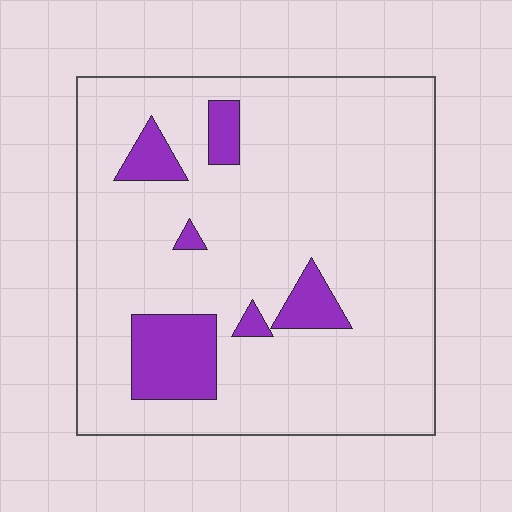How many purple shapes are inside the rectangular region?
6.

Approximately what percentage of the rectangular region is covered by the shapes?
Approximately 15%.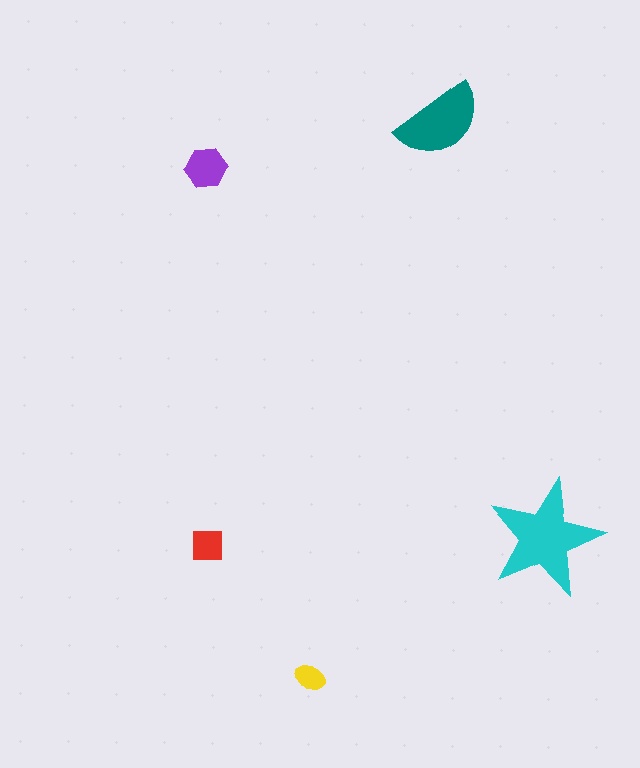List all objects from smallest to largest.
The yellow ellipse, the red square, the purple hexagon, the teal semicircle, the cyan star.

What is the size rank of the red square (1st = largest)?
4th.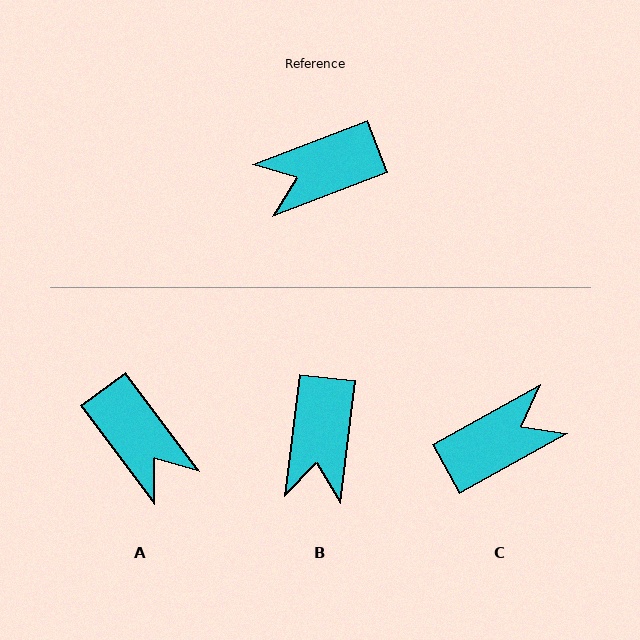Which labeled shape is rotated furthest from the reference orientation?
C, about 172 degrees away.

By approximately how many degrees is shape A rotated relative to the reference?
Approximately 106 degrees counter-clockwise.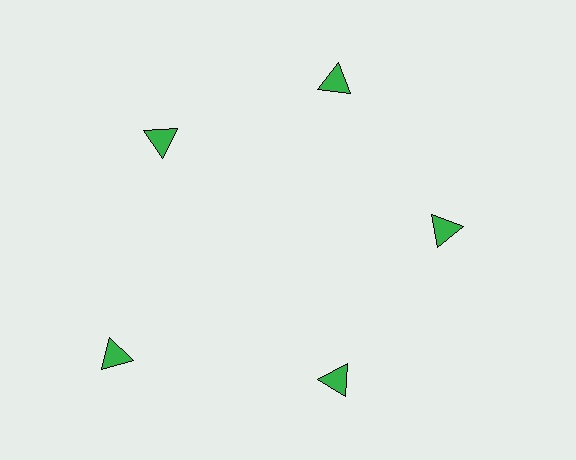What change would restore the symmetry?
The symmetry would be restored by moving it inward, back onto the ring so that all 5 triangles sit at equal angles and equal distance from the center.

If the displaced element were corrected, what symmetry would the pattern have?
It would have 5-fold rotational symmetry — the pattern would map onto itself every 72 degrees.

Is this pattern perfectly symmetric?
No. The 5 green triangles are arranged in a ring, but one element near the 8 o'clock position is pushed outward from the center, breaking the 5-fold rotational symmetry.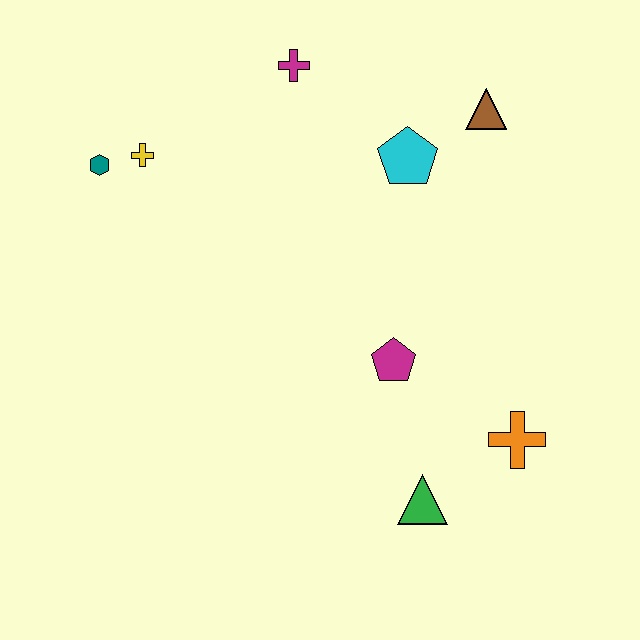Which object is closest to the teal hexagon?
The yellow cross is closest to the teal hexagon.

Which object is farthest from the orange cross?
The teal hexagon is farthest from the orange cross.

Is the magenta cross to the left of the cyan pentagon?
Yes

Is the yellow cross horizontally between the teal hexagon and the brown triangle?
Yes